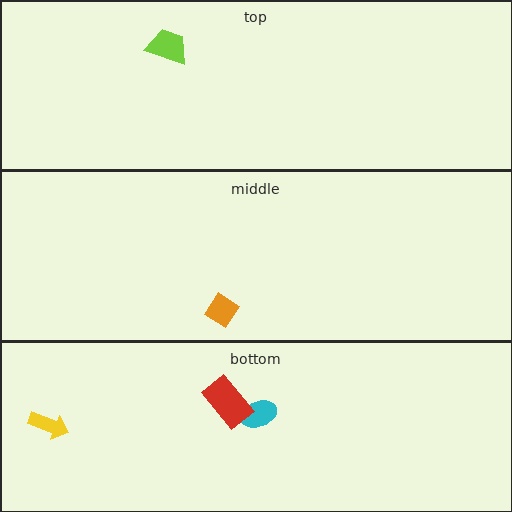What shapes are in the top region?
The lime trapezoid.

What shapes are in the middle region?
The orange diamond.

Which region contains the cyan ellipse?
The bottom region.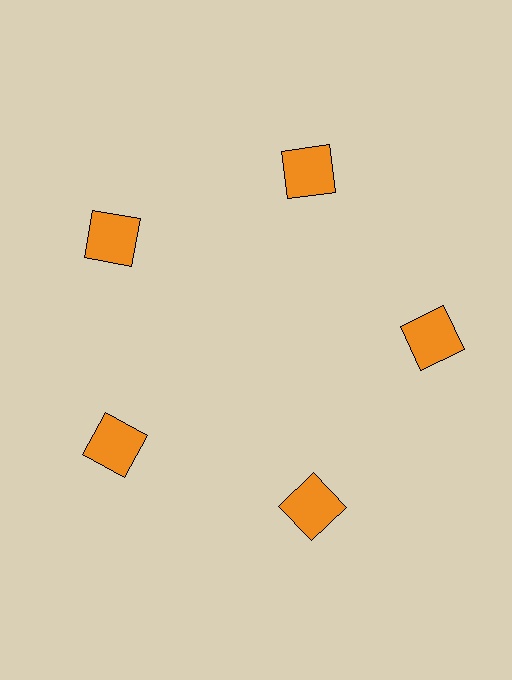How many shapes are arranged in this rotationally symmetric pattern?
There are 5 shapes, arranged in 5 groups of 1.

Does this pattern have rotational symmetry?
Yes, this pattern has 5-fold rotational symmetry. It looks the same after rotating 72 degrees around the center.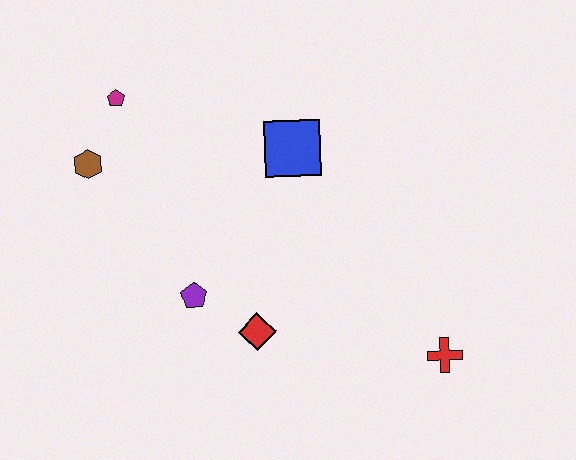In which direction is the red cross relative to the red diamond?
The red cross is to the right of the red diamond.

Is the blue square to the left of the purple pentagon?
No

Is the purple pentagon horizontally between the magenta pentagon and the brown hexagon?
No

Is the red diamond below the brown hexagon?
Yes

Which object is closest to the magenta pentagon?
The brown hexagon is closest to the magenta pentagon.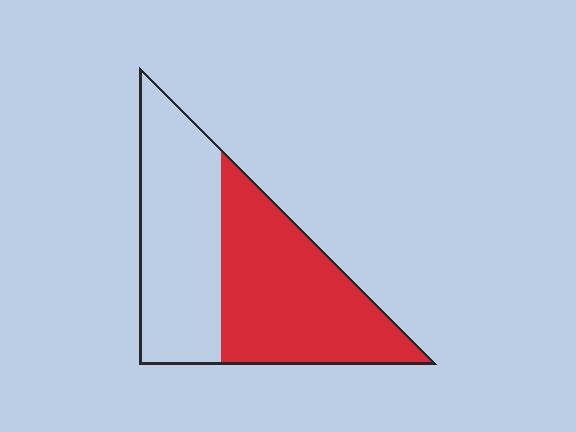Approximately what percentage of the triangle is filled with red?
Approximately 55%.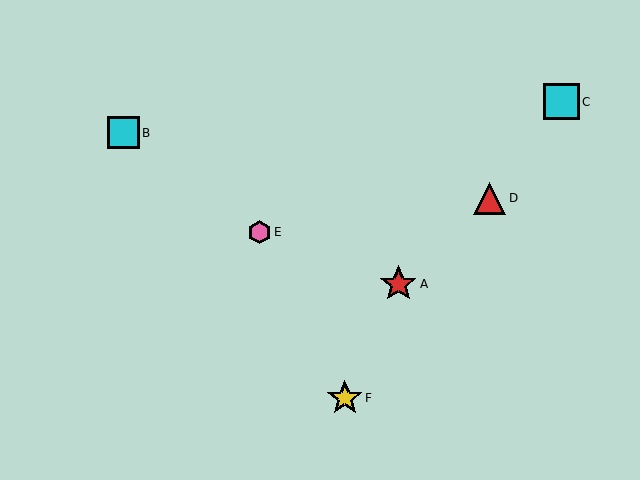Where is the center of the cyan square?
The center of the cyan square is at (562, 102).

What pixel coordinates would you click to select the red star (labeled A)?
Click at (398, 284) to select the red star A.